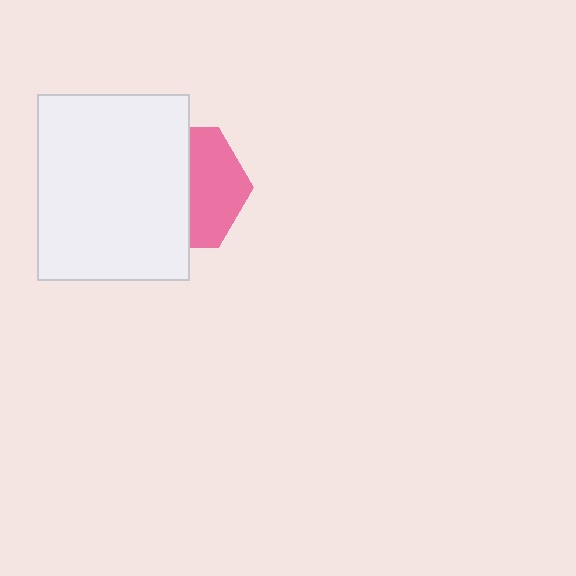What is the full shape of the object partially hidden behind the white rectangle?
The partially hidden object is a pink hexagon.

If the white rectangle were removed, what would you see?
You would see the complete pink hexagon.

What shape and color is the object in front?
The object in front is a white rectangle.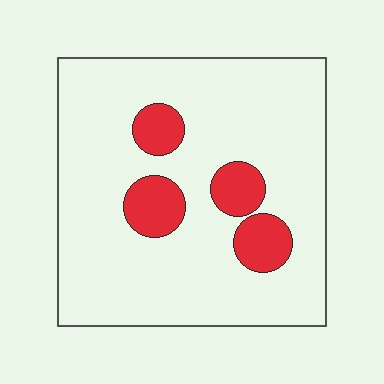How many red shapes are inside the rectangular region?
4.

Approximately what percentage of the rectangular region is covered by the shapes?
Approximately 15%.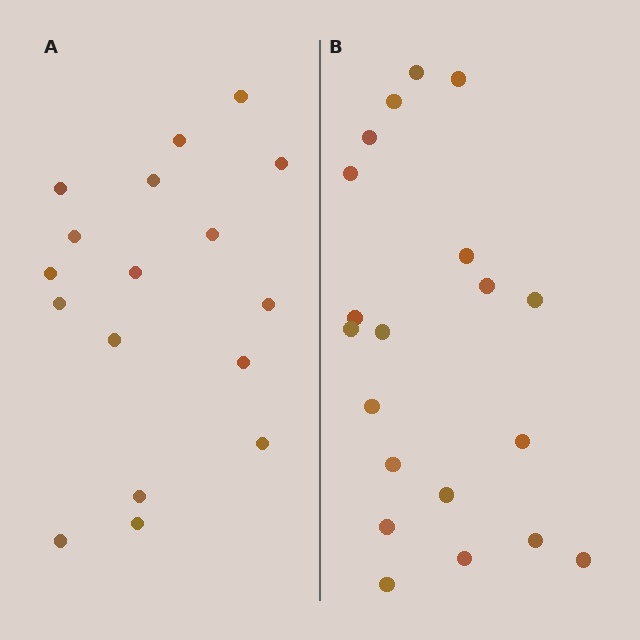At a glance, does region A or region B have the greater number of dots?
Region B (the right region) has more dots.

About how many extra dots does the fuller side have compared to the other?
Region B has just a few more — roughly 2 or 3 more dots than region A.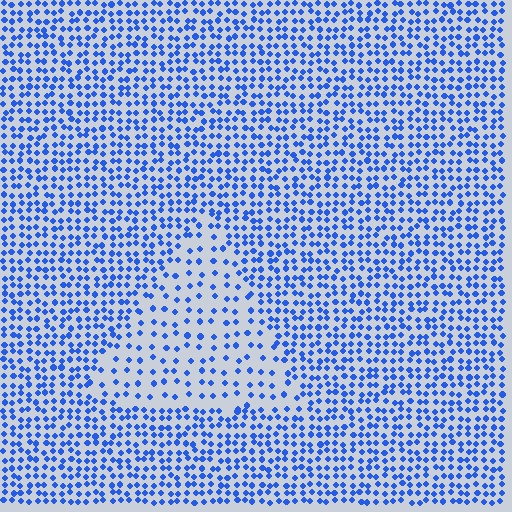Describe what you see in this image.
The image contains small blue elements arranged at two different densities. A triangle-shaped region is visible where the elements are less densely packed than the surrounding area.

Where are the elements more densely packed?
The elements are more densely packed outside the triangle boundary.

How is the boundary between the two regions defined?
The boundary is defined by a change in element density (approximately 2.2x ratio). All elements are the same color, size, and shape.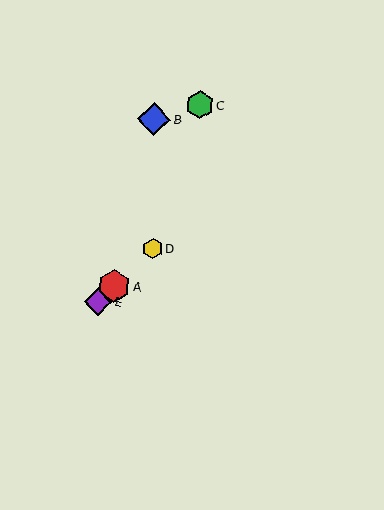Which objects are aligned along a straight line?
Objects A, D, E are aligned along a straight line.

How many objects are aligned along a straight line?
3 objects (A, D, E) are aligned along a straight line.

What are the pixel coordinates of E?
Object E is at (98, 302).